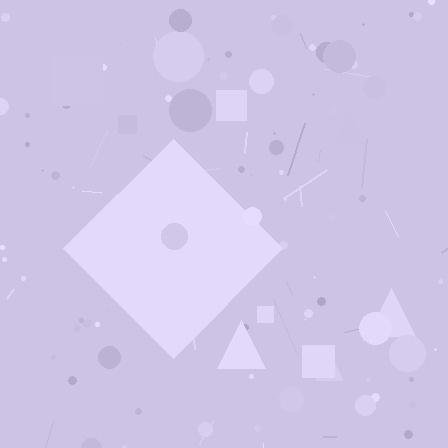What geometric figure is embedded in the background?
A diamond is embedded in the background.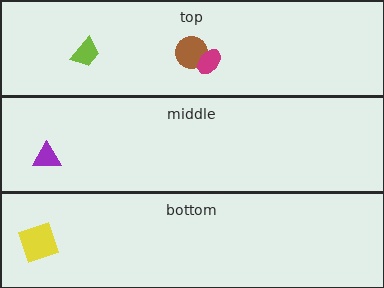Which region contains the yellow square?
The bottom region.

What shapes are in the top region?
The lime trapezoid, the brown circle, the magenta ellipse.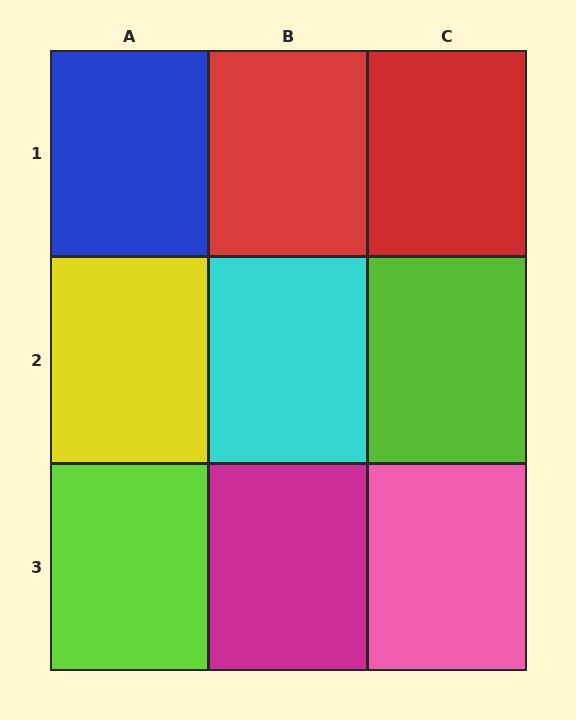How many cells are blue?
1 cell is blue.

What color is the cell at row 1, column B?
Red.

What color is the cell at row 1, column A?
Blue.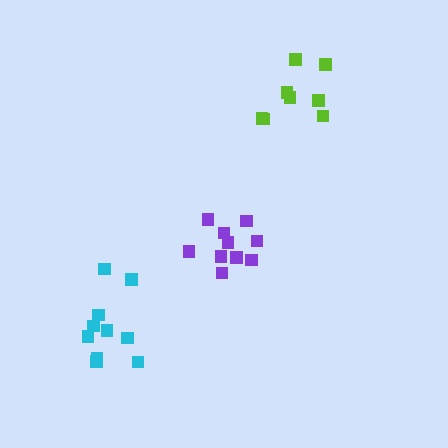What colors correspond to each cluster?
The clusters are colored: purple, cyan, lime.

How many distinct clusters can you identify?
There are 3 distinct clusters.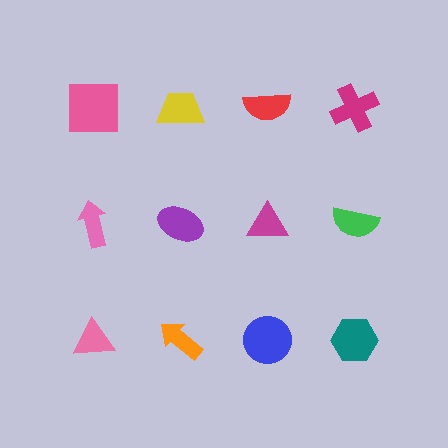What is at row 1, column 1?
A pink square.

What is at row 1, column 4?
A magenta cross.